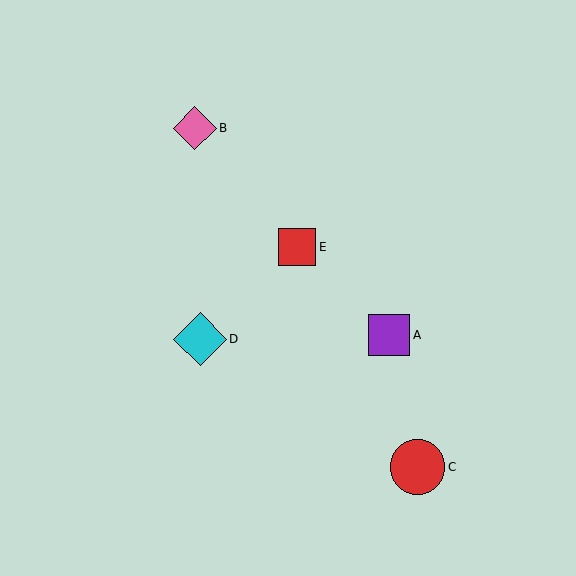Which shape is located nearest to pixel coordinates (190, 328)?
The cyan diamond (labeled D) at (200, 339) is nearest to that location.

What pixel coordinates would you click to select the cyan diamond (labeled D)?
Click at (200, 339) to select the cyan diamond D.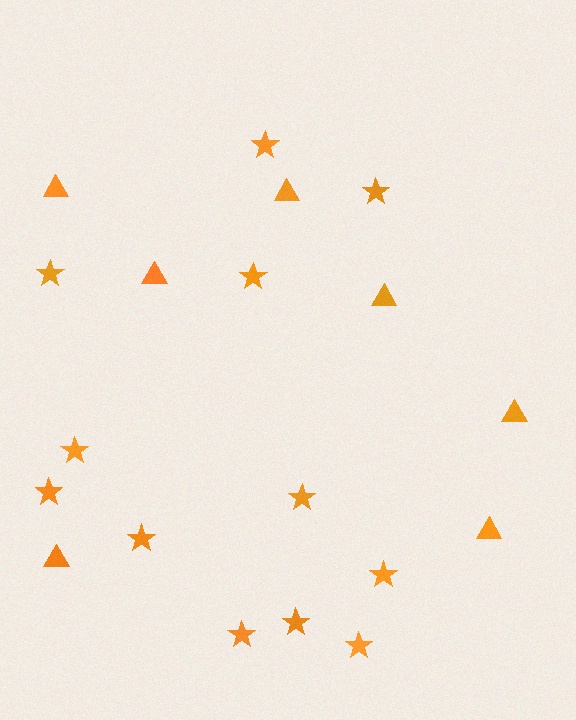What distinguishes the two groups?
There are 2 groups: one group of triangles (7) and one group of stars (12).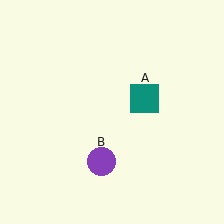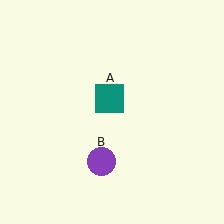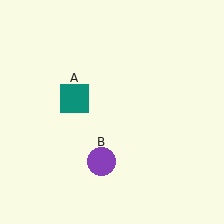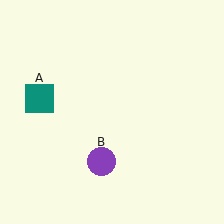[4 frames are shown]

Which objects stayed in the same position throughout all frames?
Purple circle (object B) remained stationary.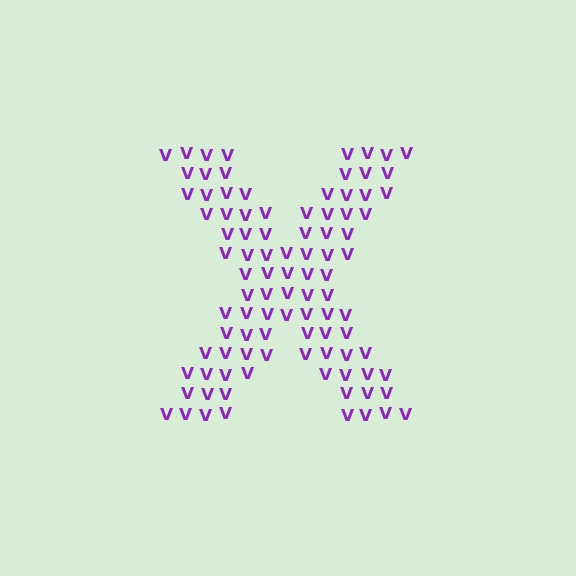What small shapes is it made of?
It is made of small letter V's.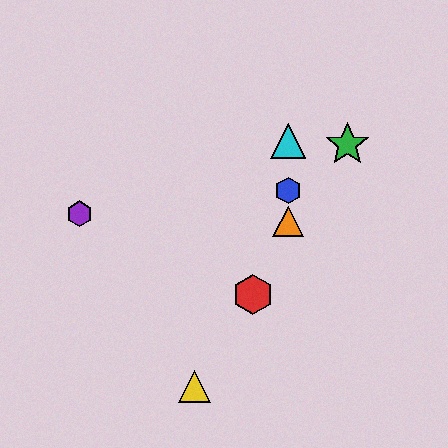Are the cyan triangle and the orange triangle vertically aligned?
Yes, both are at x≈288.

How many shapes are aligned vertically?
3 shapes (the blue hexagon, the orange triangle, the cyan triangle) are aligned vertically.